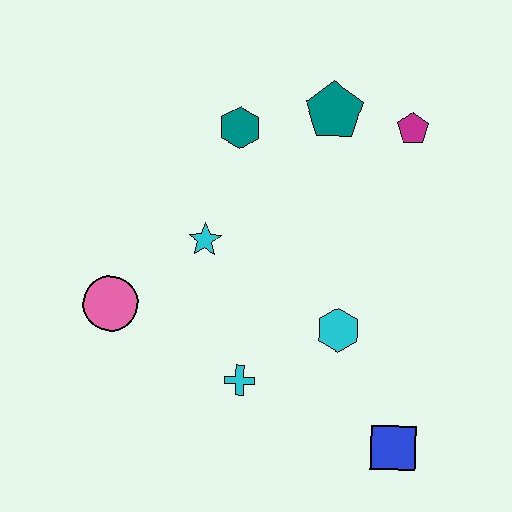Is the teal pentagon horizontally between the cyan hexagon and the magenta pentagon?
No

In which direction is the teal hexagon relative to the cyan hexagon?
The teal hexagon is above the cyan hexagon.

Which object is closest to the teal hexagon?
The teal pentagon is closest to the teal hexagon.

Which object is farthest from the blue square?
The teal hexagon is farthest from the blue square.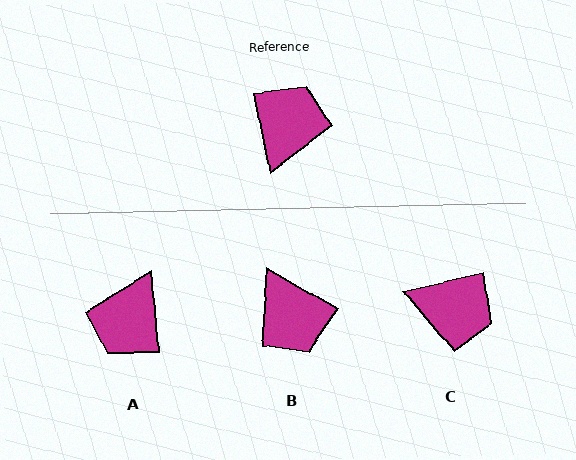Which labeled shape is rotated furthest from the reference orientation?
A, about 175 degrees away.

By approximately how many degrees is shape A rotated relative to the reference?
Approximately 175 degrees counter-clockwise.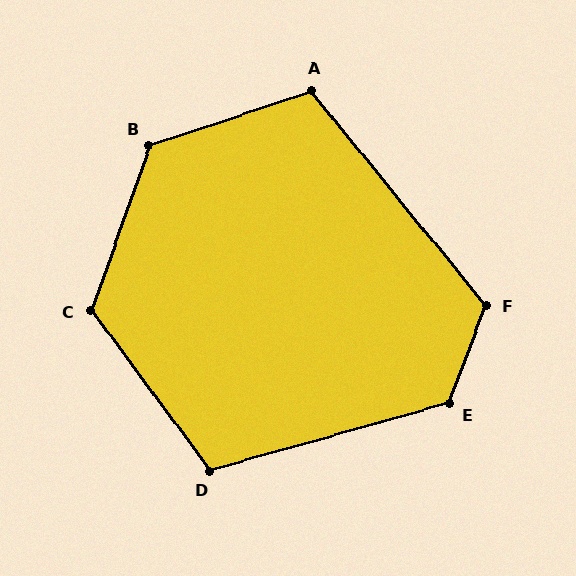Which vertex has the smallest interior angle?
A, at approximately 110 degrees.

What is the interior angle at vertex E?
Approximately 126 degrees (obtuse).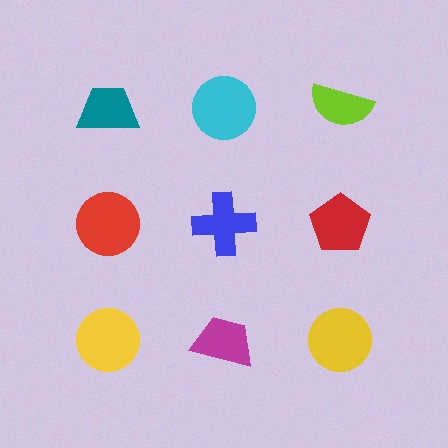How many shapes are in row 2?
3 shapes.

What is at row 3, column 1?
A yellow circle.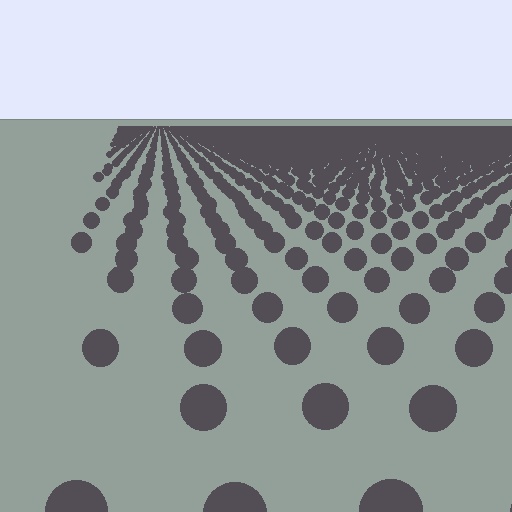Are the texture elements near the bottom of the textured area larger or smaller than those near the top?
Larger. Near the bottom, elements are closer to the viewer and appear at a bigger on-screen size.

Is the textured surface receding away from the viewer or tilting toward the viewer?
The surface is receding away from the viewer. Texture elements get smaller and denser toward the top.